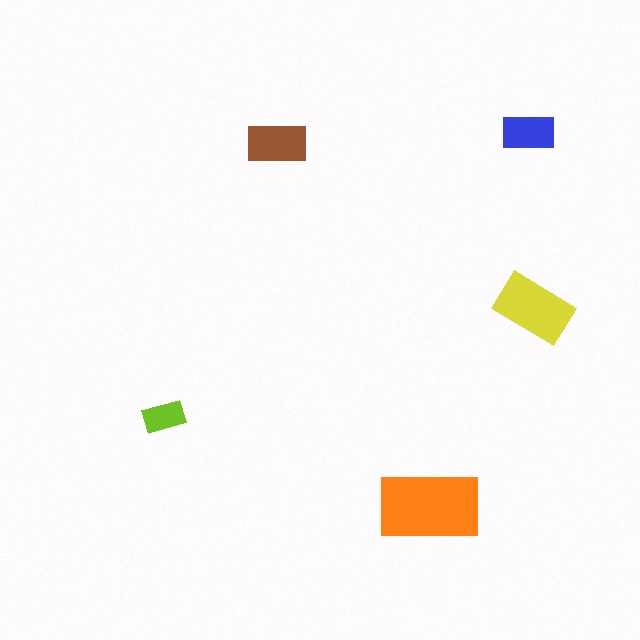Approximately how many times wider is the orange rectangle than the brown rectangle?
About 1.5 times wider.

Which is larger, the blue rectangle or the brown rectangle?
The brown one.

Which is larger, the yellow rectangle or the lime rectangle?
The yellow one.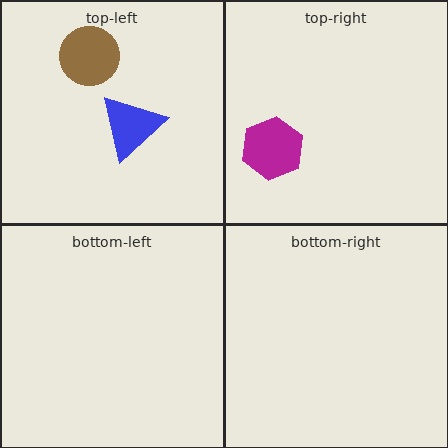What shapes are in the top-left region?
The brown circle, the blue triangle.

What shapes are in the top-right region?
The magenta hexagon.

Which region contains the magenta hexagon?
The top-right region.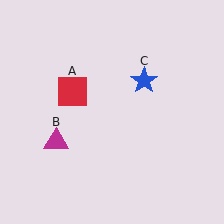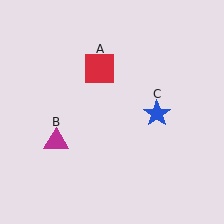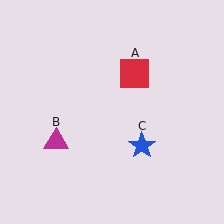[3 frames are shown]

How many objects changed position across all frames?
2 objects changed position: red square (object A), blue star (object C).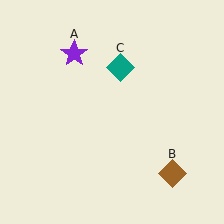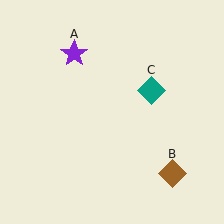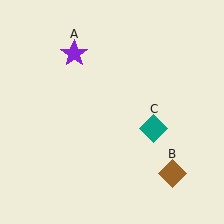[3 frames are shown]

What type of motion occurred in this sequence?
The teal diamond (object C) rotated clockwise around the center of the scene.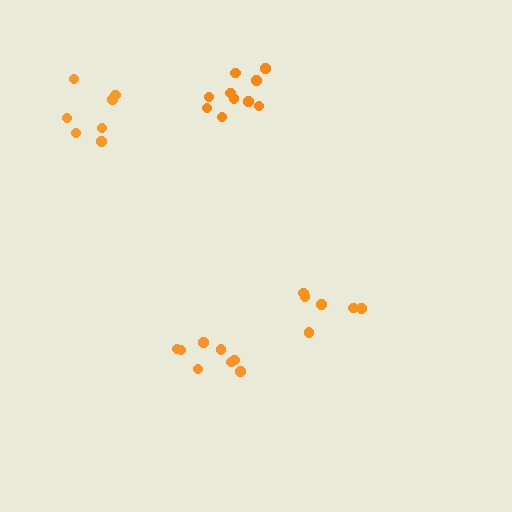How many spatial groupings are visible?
There are 4 spatial groupings.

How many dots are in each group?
Group 1: 6 dots, Group 2: 8 dots, Group 3: 7 dots, Group 4: 10 dots (31 total).